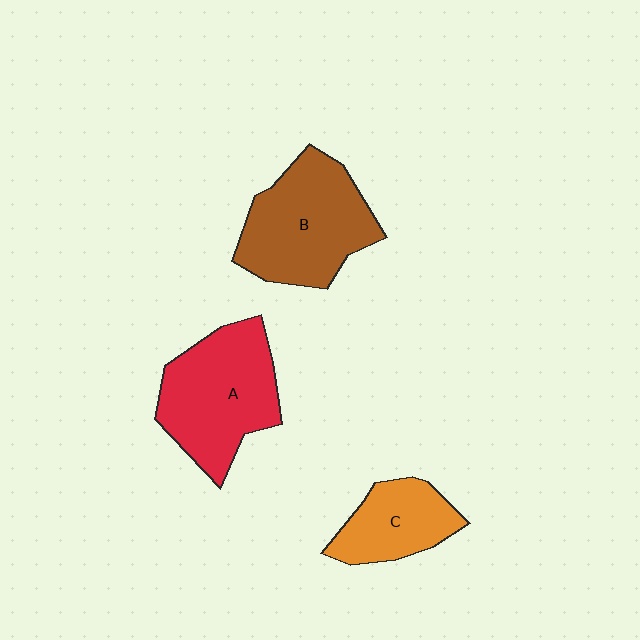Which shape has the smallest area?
Shape C (orange).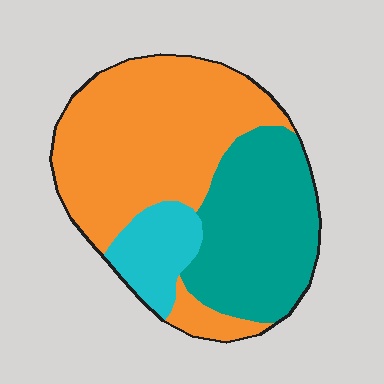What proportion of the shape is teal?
Teal takes up between a third and a half of the shape.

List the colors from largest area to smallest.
From largest to smallest: orange, teal, cyan.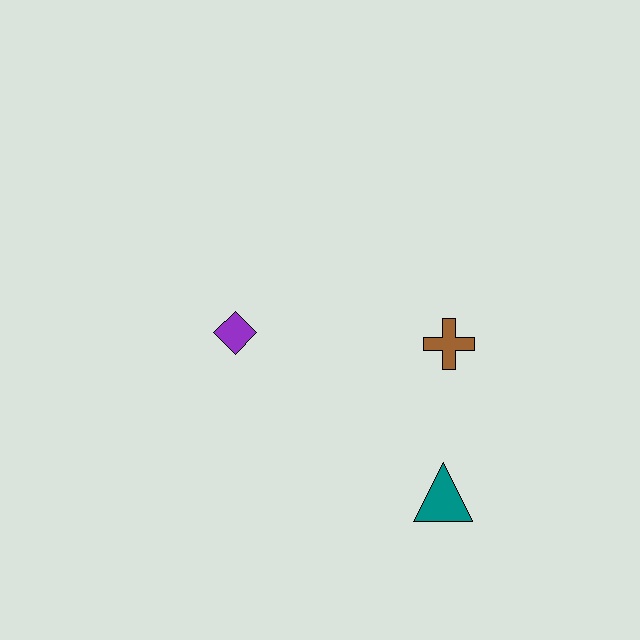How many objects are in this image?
There are 3 objects.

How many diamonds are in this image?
There is 1 diamond.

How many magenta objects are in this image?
There are no magenta objects.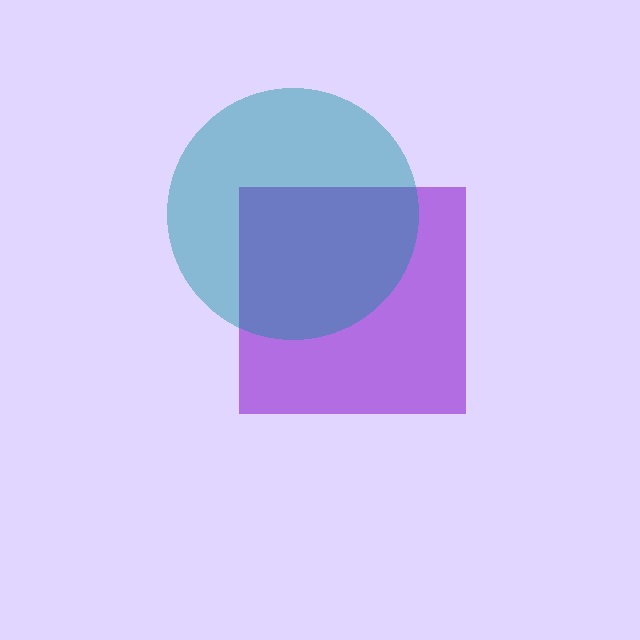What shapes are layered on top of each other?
The layered shapes are: a purple square, a teal circle.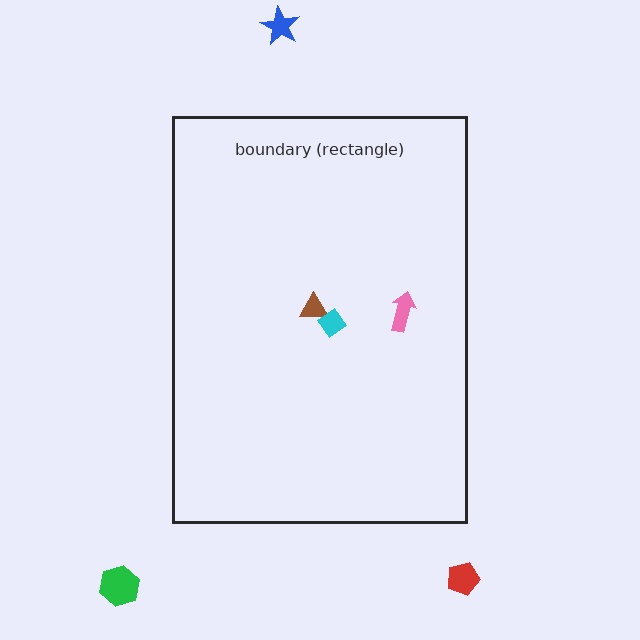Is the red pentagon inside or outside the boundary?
Outside.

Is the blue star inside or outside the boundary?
Outside.